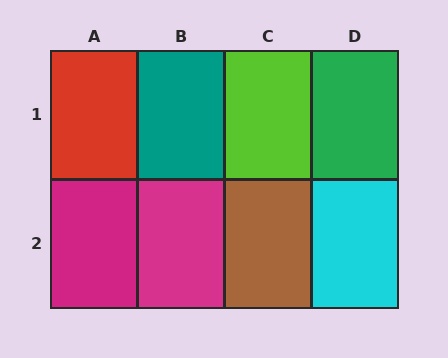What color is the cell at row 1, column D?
Green.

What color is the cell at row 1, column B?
Teal.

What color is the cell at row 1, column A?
Red.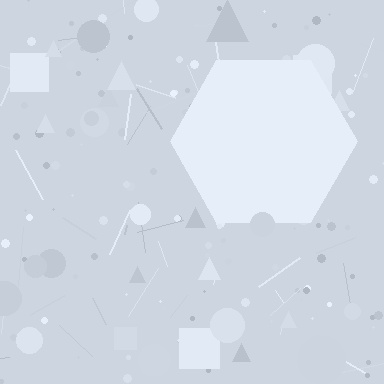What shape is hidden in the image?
A hexagon is hidden in the image.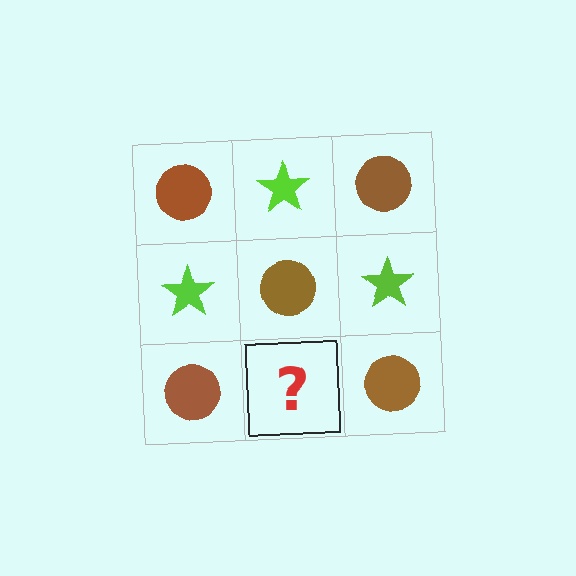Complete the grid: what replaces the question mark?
The question mark should be replaced with a lime star.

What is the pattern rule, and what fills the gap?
The rule is that it alternates brown circle and lime star in a checkerboard pattern. The gap should be filled with a lime star.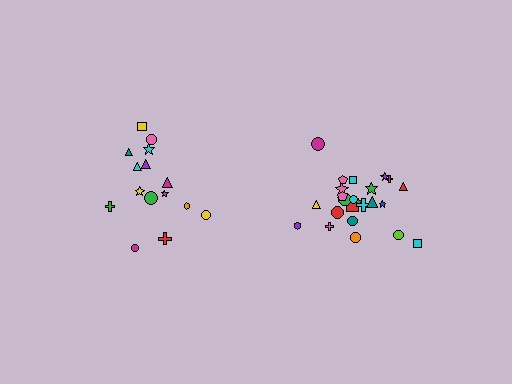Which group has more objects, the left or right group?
The right group.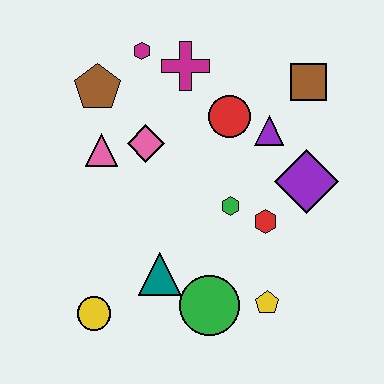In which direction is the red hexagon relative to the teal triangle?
The red hexagon is to the right of the teal triangle.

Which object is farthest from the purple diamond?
The yellow circle is farthest from the purple diamond.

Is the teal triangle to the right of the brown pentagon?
Yes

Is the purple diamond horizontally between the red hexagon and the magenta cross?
No